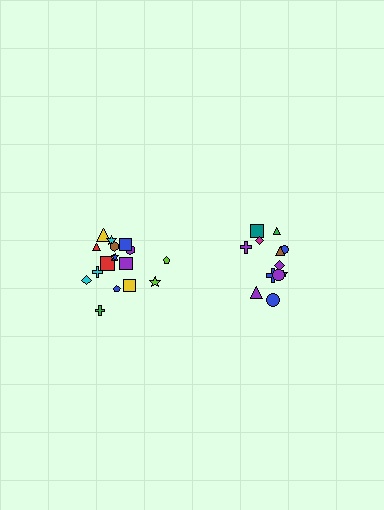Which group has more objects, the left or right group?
The left group.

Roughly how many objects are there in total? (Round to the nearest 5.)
Roughly 30 objects in total.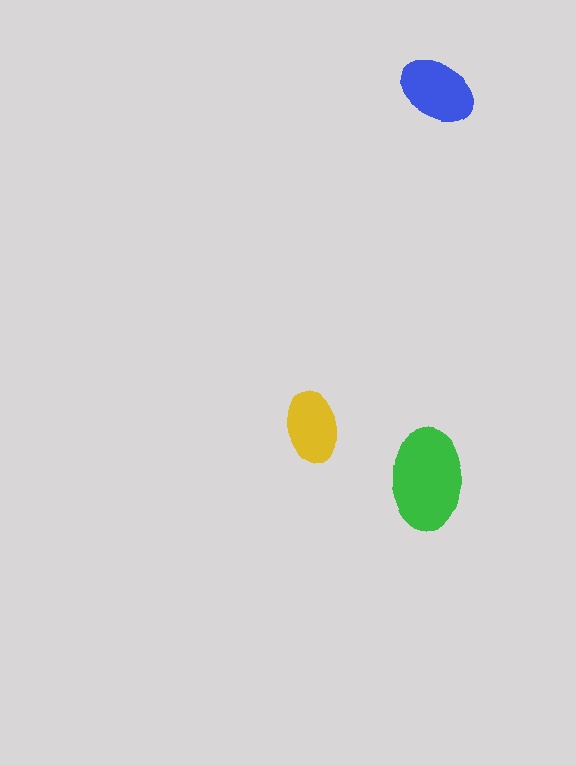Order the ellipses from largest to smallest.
the green one, the blue one, the yellow one.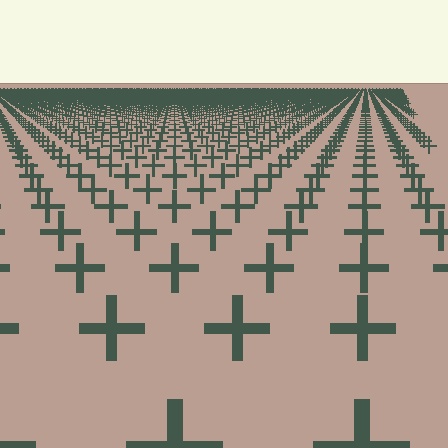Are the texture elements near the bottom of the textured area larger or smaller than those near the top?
Larger. Near the bottom, elements are closer to the viewer and appear at a bigger on-screen size.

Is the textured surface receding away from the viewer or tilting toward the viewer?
The surface is receding away from the viewer. Texture elements get smaller and denser toward the top.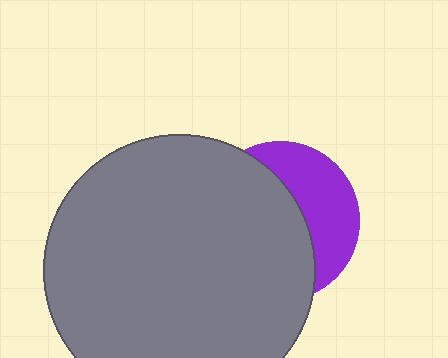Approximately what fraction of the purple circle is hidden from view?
Roughly 63% of the purple circle is hidden behind the gray circle.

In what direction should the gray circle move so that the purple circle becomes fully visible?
The gray circle should move left. That is the shortest direction to clear the overlap and leave the purple circle fully visible.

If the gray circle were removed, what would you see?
You would see the complete purple circle.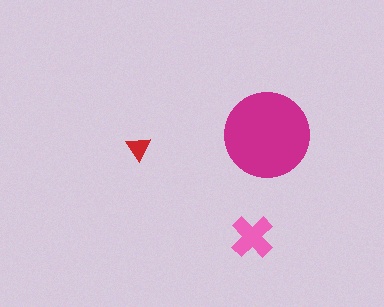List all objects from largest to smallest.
The magenta circle, the pink cross, the red triangle.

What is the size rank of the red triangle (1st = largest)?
3rd.